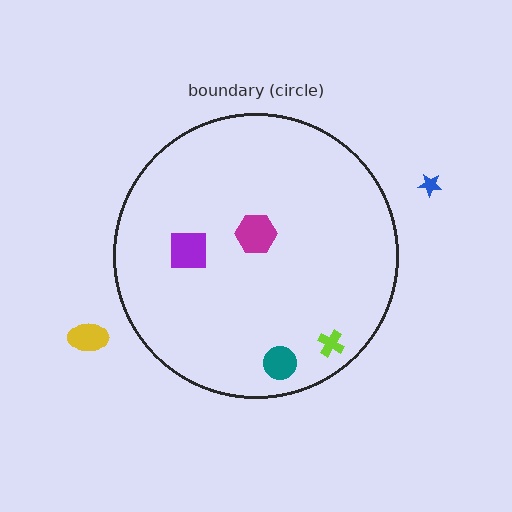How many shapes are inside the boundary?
4 inside, 2 outside.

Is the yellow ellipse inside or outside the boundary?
Outside.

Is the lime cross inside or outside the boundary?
Inside.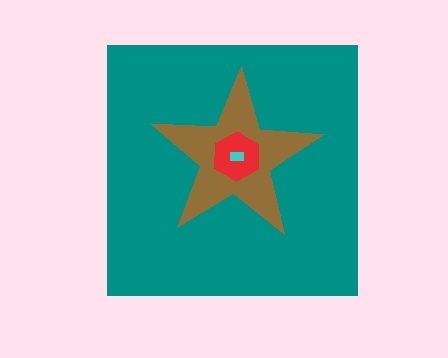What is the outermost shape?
The teal square.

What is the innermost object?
The cyan rectangle.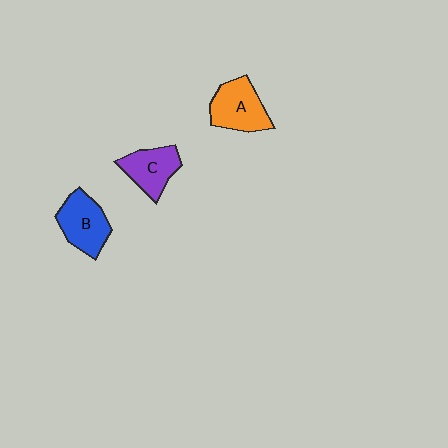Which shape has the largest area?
Shape A (orange).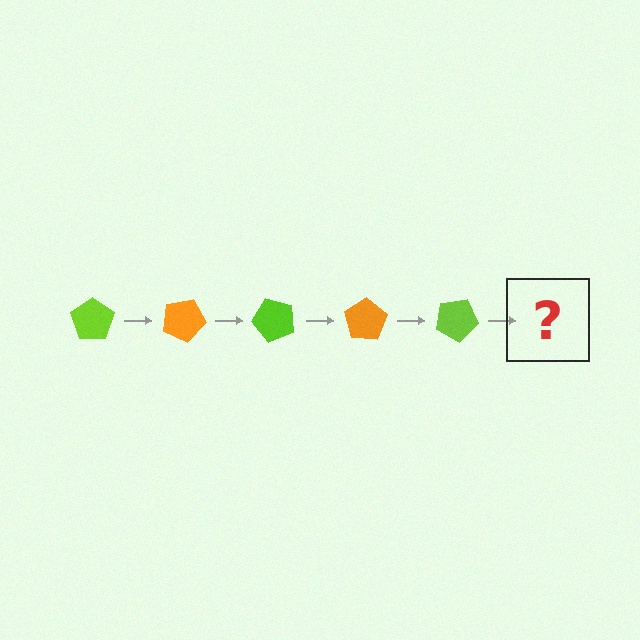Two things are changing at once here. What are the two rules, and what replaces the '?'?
The two rules are that it rotates 25 degrees each step and the color cycles through lime and orange. The '?' should be an orange pentagon, rotated 125 degrees from the start.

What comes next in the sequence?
The next element should be an orange pentagon, rotated 125 degrees from the start.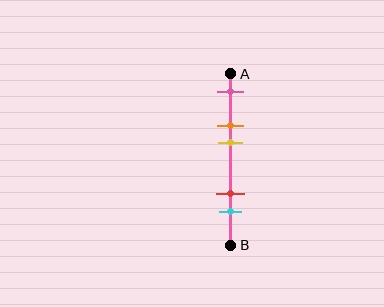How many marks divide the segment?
There are 5 marks dividing the segment.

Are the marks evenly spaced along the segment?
No, the marks are not evenly spaced.